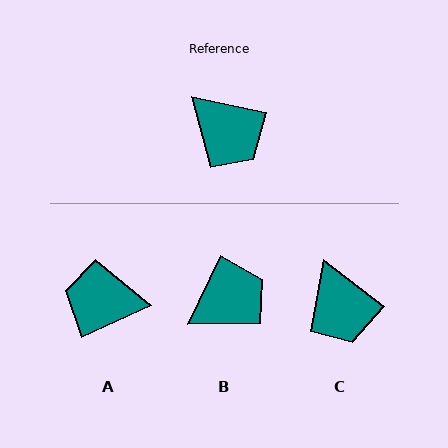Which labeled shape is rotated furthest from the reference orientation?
A, about 144 degrees away.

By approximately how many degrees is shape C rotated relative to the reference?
Approximately 25 degrees clockwise.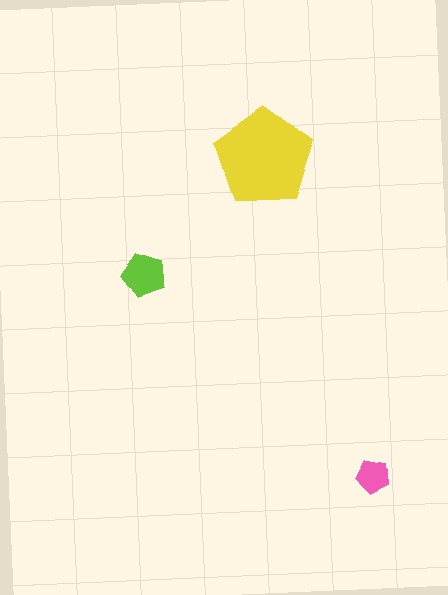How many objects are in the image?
There are 3 objects in the image.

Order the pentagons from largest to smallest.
the yellow one, the lime one, the pink one.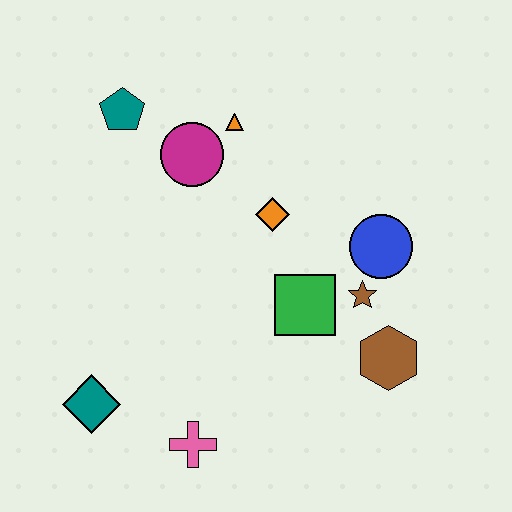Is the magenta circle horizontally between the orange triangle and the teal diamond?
Yes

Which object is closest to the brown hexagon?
The brown star is closest to the brown hexagon.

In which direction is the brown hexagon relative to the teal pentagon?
The brown hexagon is to the right of the teal pentagon.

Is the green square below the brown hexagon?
No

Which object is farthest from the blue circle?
The teal diamond is farthest from the blue circle.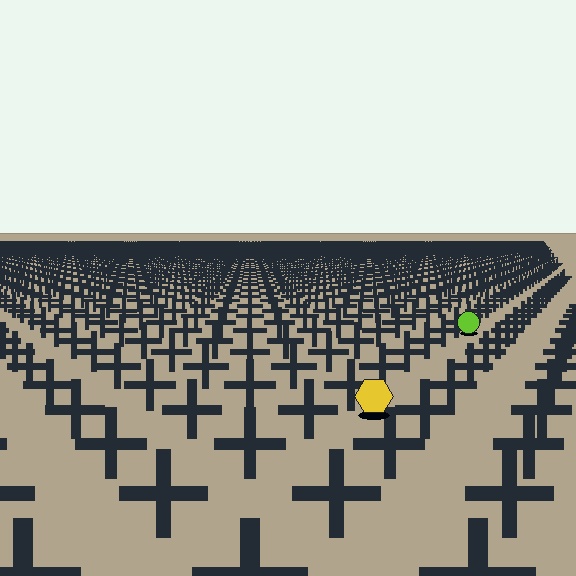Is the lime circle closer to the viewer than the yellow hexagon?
No. The yellow hexagon is closer — you can tell from the texture gradient: the ground texture is coarser near it.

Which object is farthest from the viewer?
The lime circle is farthest from the viewer. It appears smaller and the ground texture around it is denser.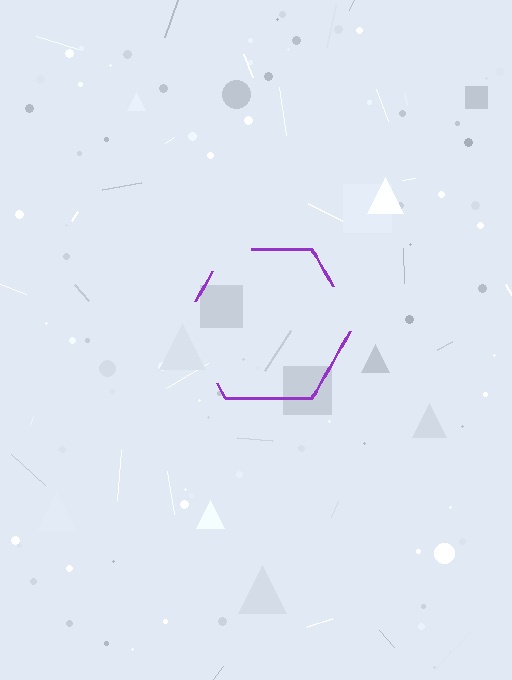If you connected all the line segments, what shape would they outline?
They would outline a hexagon.